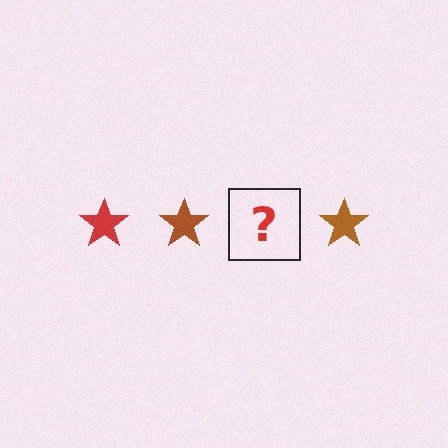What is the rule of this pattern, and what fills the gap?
The rule is that the pattern cycles through red, brown stars. The gap should be filled with a red star.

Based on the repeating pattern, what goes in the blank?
The blank should be a red star.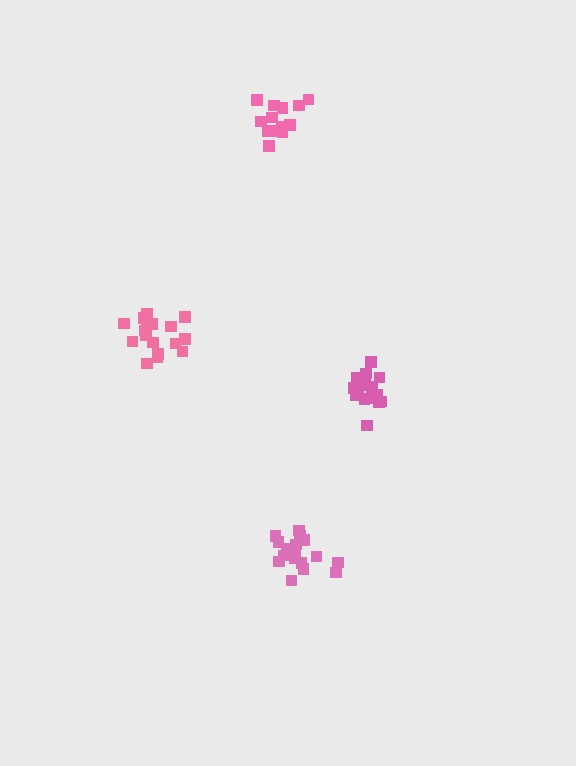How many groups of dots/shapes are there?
There are 4 groups.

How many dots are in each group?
Group 1: 14 dots, Group 2: 19 dots, Group 3: 16 dots, Group 4: 18 dots (67 total).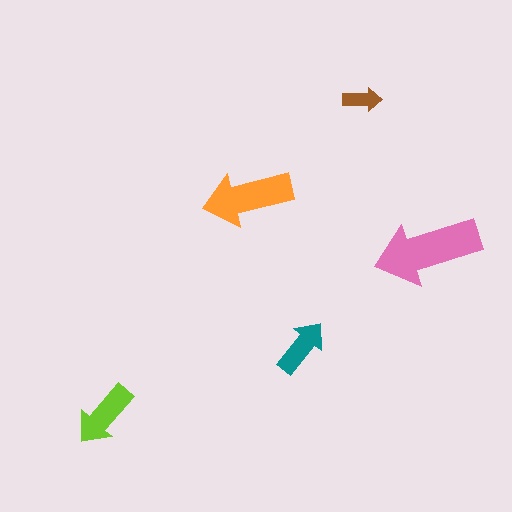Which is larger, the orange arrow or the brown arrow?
The orange one.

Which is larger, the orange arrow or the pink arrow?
The pink one.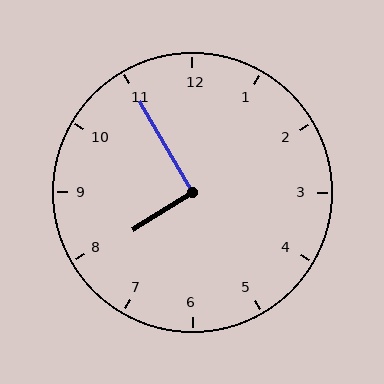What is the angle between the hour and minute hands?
Approximately 92 degrees.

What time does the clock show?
7:55.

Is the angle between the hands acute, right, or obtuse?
It is right.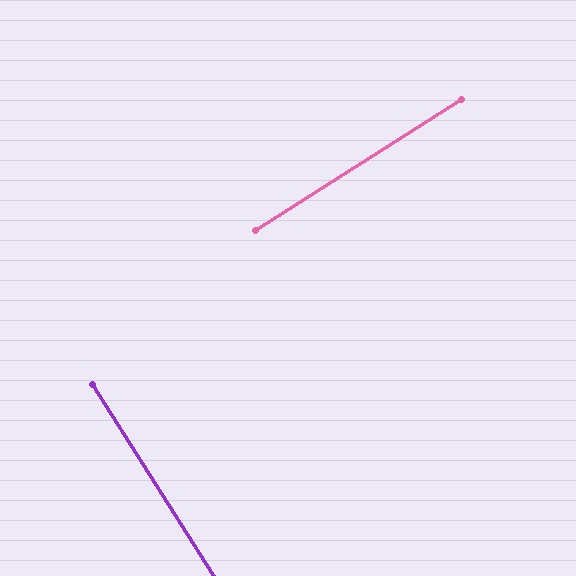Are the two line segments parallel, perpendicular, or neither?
Perpendicular — they meet at approximately 90°.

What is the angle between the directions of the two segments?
Approximately 90 degrees.